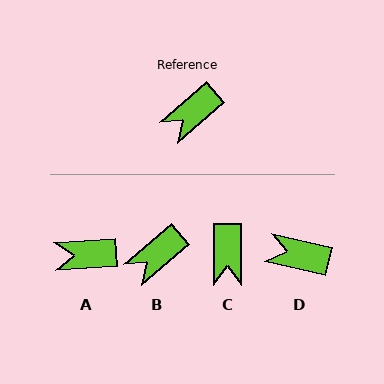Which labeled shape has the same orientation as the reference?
B.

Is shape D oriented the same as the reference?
No, it is off by about 54 degrees.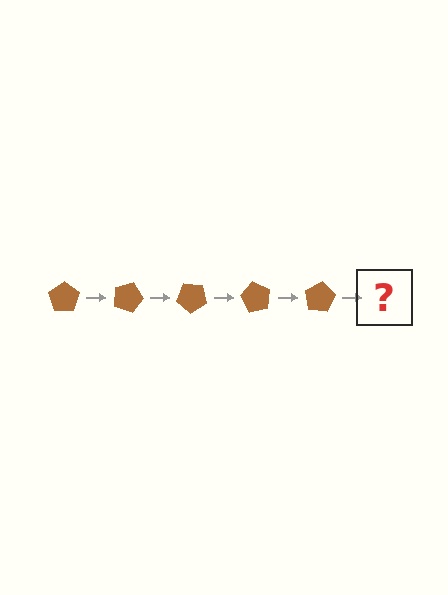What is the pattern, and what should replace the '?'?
The pattern is that the pentagon rotates 20 degrees each step. The '?' should be a brown pentagon rotated 100 degrees.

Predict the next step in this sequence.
The next step is a brown pentagon rotated 100 degrees.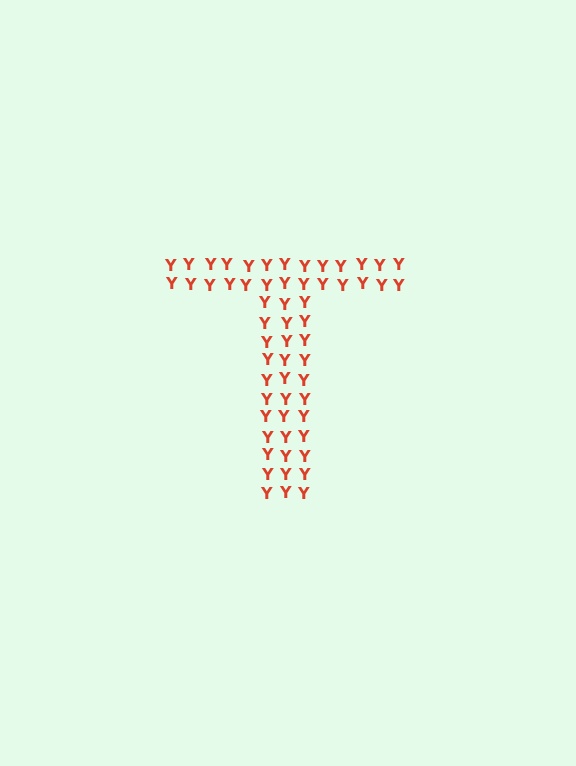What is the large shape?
The large shape is the letter T.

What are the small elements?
The small elements are letter Y's.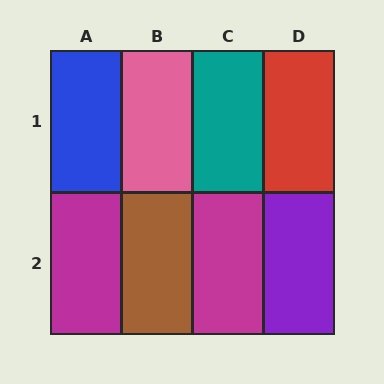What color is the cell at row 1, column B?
Pink.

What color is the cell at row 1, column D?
Red.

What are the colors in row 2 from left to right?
Magenta, brown, magenta, purple.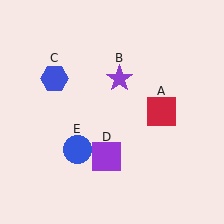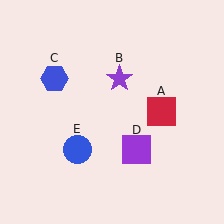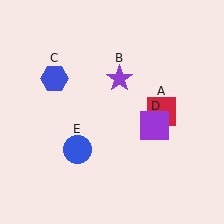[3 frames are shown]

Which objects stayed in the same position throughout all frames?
Red square (object A) and purple star (object B) and blue hexagon (object C) and blue circle (object E) remained stationary.